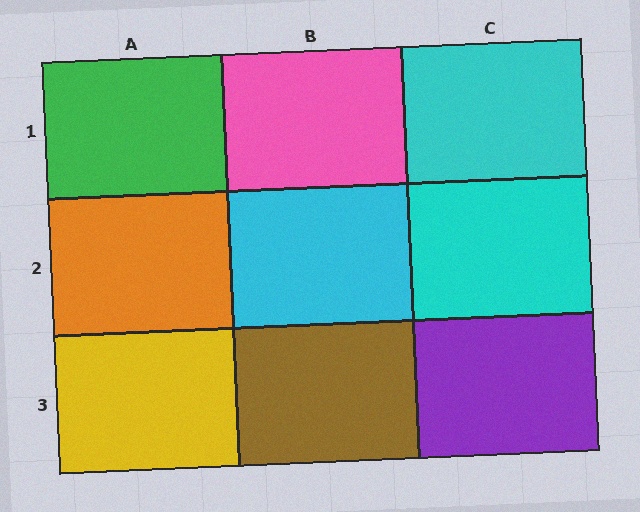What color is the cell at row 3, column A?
Yellow.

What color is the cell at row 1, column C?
Cyan.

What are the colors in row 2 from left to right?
Orange, cyan, cyan.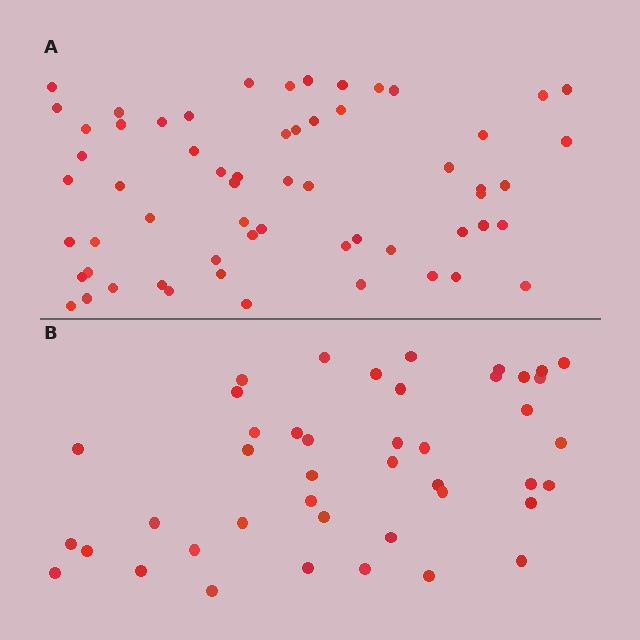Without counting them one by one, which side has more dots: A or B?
Region A (the top region) has more dots.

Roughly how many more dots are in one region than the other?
Region A has approximately 15 more dots than region B.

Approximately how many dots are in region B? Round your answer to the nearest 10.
About 40 dots. (The exact count is 43, which rounds to 40.)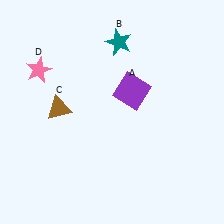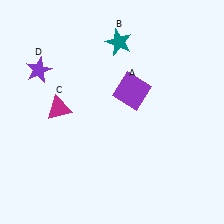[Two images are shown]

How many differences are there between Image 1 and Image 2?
There are 2 differences between the two images.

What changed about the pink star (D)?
In Image 1, D is pink. In Image 2, it changed to purple.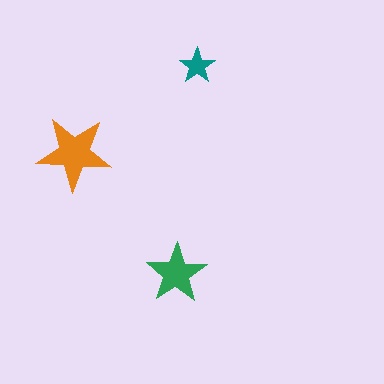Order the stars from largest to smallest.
the orange one, the green one, the teal one.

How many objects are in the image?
There are 3 objects in the image.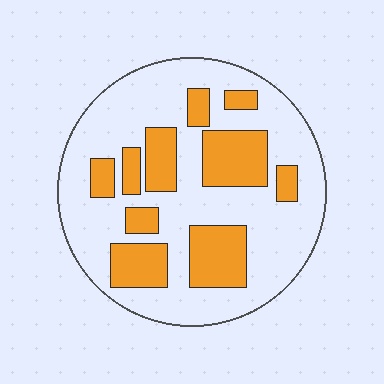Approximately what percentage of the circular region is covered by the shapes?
Approximately 30%.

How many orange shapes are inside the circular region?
10.